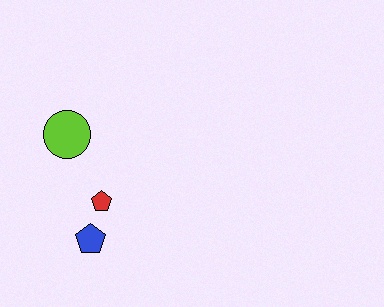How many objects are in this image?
There are 3 objects.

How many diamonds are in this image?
There are no diamonds.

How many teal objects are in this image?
There are no teal objects.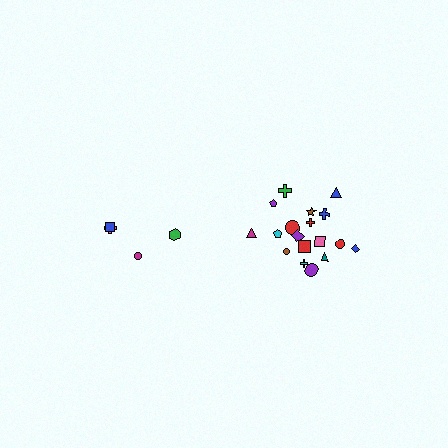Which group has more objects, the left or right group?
The right group.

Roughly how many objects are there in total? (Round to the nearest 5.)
Roughly 20 objects in total.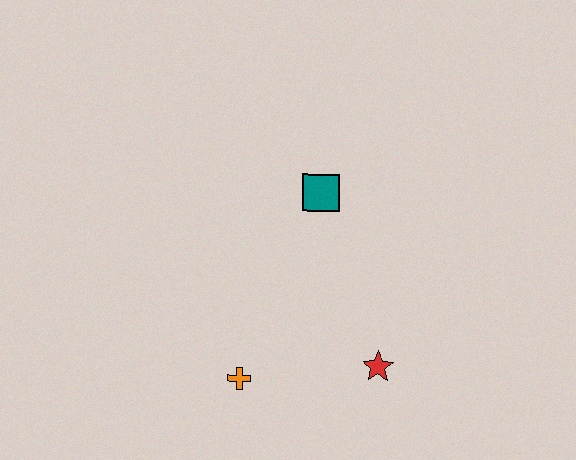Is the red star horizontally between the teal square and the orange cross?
No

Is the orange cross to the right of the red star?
No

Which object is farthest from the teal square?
The orange cross is farthest from the teal square.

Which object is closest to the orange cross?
The red star is closest to the orange cross.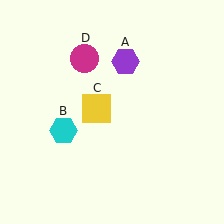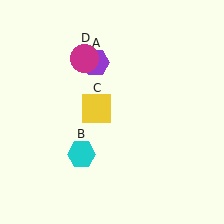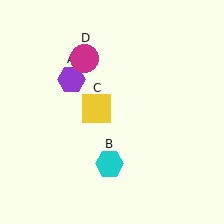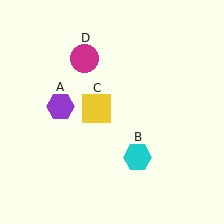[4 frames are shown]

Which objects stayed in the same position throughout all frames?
Yellow square (object C) and magenta circle (object D) remained stationary.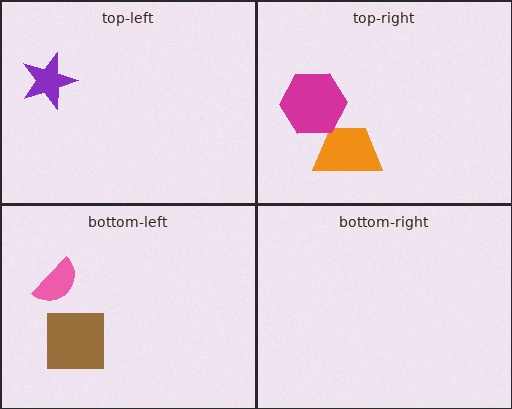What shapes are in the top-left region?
The purple star.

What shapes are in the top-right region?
The orange trapezoid, the magenta hexagon.